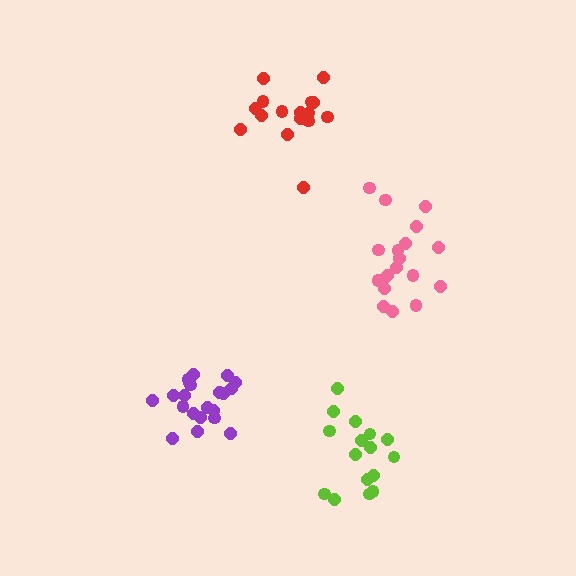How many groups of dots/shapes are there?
There are 4 groups.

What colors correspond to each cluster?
The clusters are colored: purple, red, lime, pink.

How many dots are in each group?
Group 1: 21 dots, Group 2: 16 dots, Group 3: 16 dots, Group 4: 19 dots (72 total).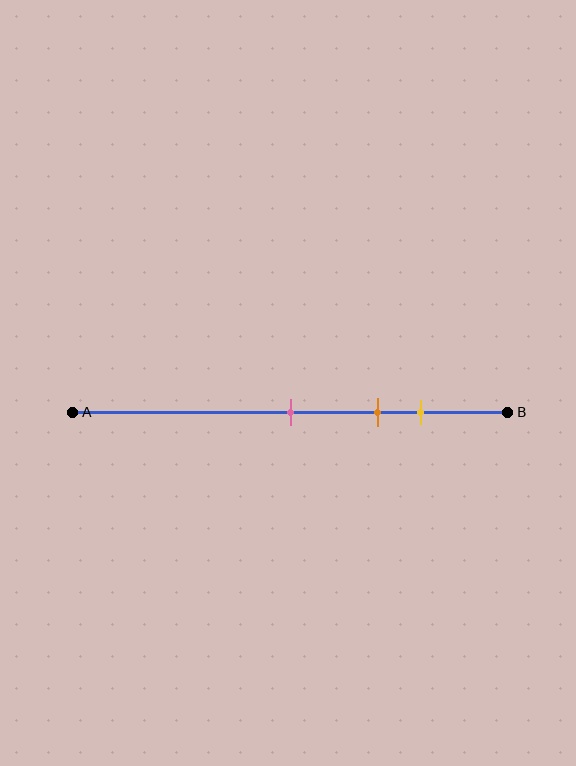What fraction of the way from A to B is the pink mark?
The pink mark is approximately 50% (0.5) of the way from A to B.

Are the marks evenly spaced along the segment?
Yes, the marks are approximately evenly spaced.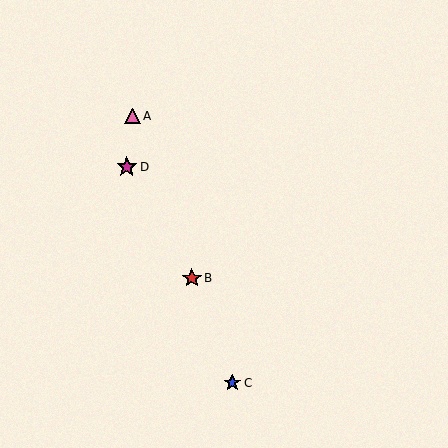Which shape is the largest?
The magenta star (labeled D) is the largest.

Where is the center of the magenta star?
The center of the magenta star is at (127, 167).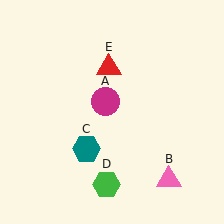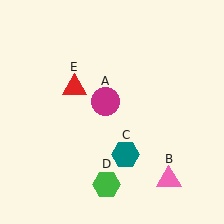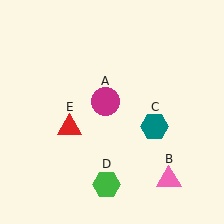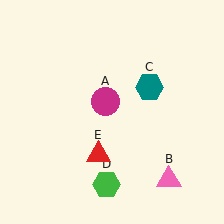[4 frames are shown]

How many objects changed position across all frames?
2 objects changed position: teal hexagon (object C), red triangle (object E).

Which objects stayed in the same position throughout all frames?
Magenta circle (object A) and pink triangle (object B) and green hexagon (object D) remained stationary.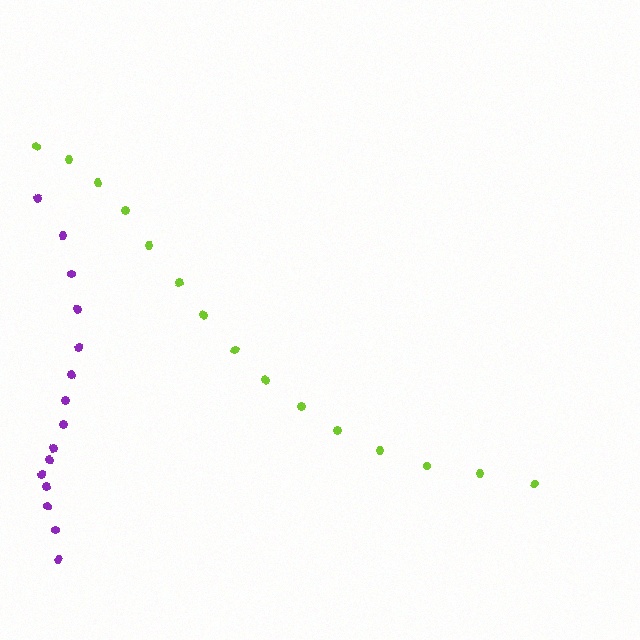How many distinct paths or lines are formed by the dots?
There are 2 distinct paths.